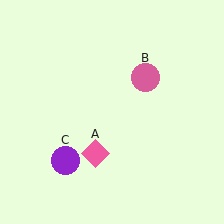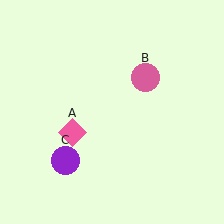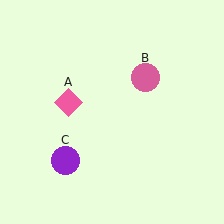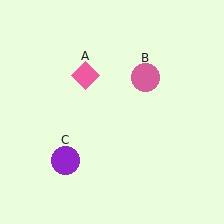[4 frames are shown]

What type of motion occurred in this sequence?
The pink diamond (object A) rotated clockwise around the center of the scene.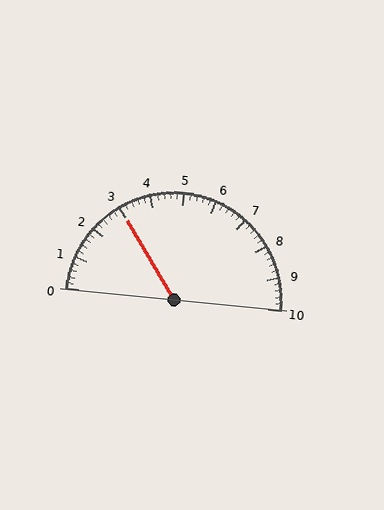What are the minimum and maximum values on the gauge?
The gauge ranges from 0 to 10.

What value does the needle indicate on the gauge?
The needle indicates approximately 3.0.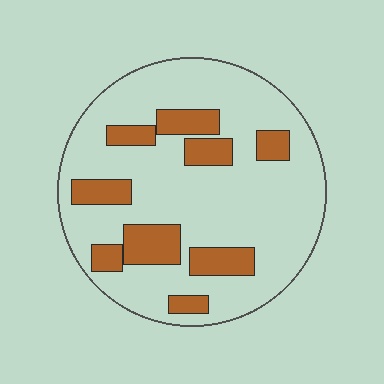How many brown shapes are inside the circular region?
9.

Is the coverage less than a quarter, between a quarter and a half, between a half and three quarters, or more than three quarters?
Less than a quarter.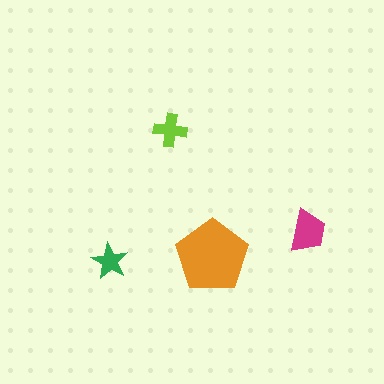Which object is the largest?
The orange pentagon.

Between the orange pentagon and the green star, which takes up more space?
The orange pentagon.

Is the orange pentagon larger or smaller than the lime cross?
Larger.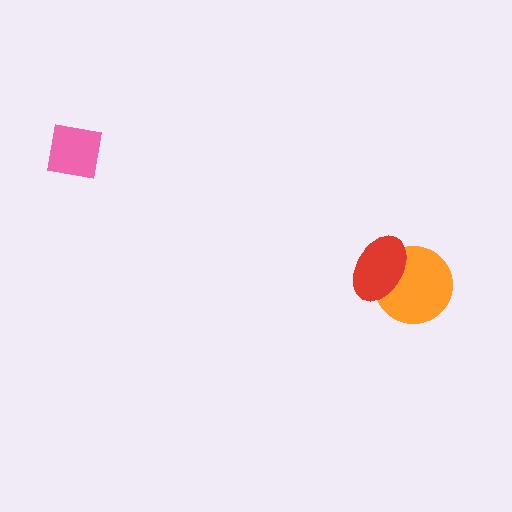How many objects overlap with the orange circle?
1 object overlaps with the orange circle.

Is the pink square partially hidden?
No, no other shape covers it.